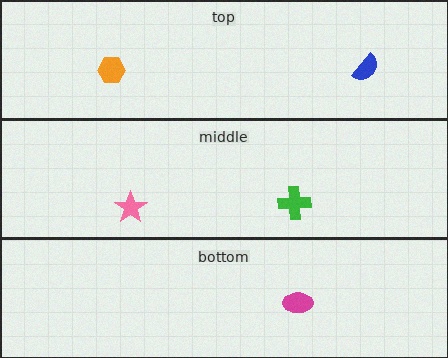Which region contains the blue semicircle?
The top region.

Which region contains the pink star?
The middle region.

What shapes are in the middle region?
The green cross, the pink star.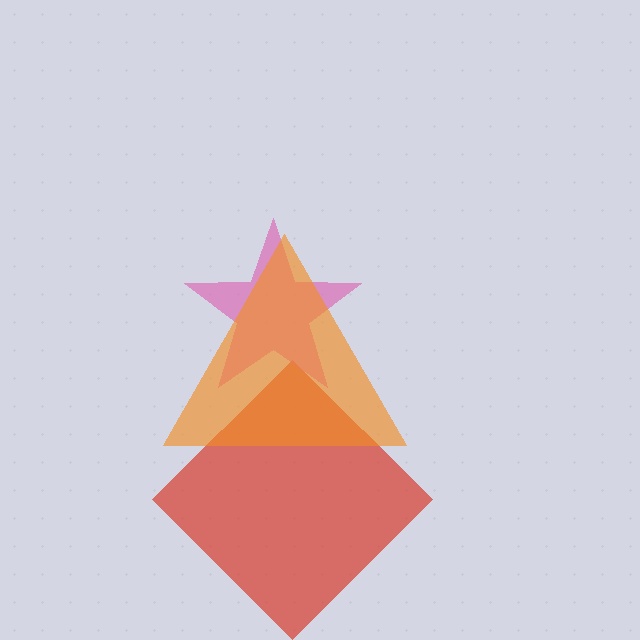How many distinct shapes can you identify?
There are 3 distinct shapes: a red diamond, a pink star, an orange triangle.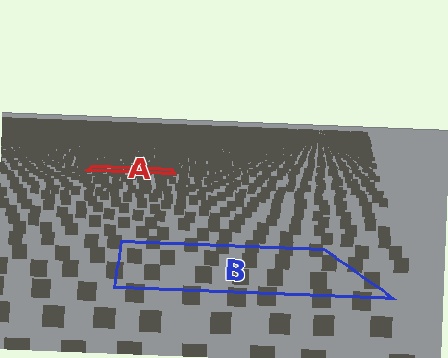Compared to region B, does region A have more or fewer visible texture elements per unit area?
Region A has more texture elements per unit area — they are packed more densely because it is farther away.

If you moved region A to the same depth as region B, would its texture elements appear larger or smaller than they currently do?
They would appear larger. At a closer depth, the same texture elements are projected at a bigger on-screen size.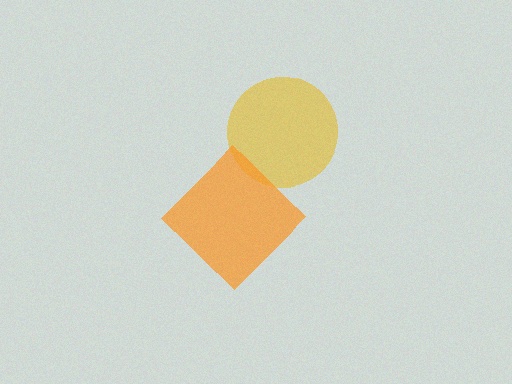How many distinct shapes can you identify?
There are 2 distinct shapes: a yellow circle, an orange diamond.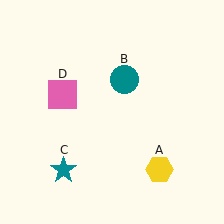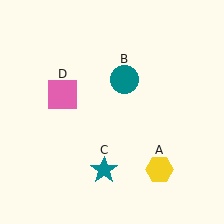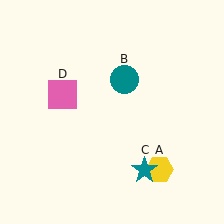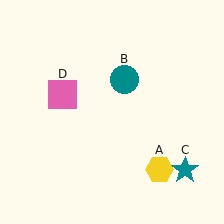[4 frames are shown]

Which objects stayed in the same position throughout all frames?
Yellow hexagon (object A) and teal circle (object B) and pink square (object D) remained stationary.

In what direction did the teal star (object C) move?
The teal star (object C) moved right.